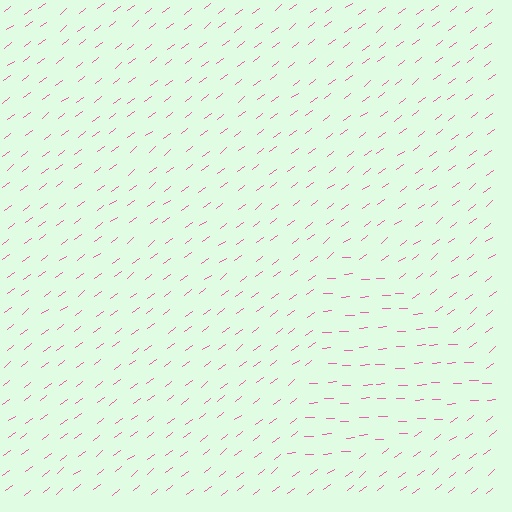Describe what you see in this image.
The image is filled with small pink line segments. A triangle region in the image has lines oriented differently from the surrounding lines, creating a visible texture boundary.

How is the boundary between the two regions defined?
The boundary is defined purely by a change in line orientation (approximately 35 degrees difference). All lines are the same color and thickness.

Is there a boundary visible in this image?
Yes, there is a texture boundary formed by a change in line orientation.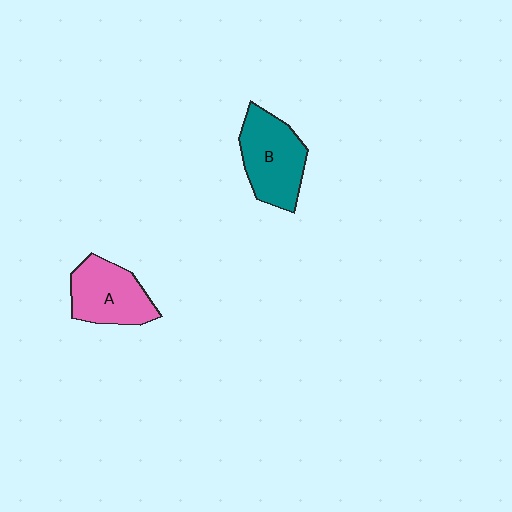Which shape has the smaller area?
Shape A (pink).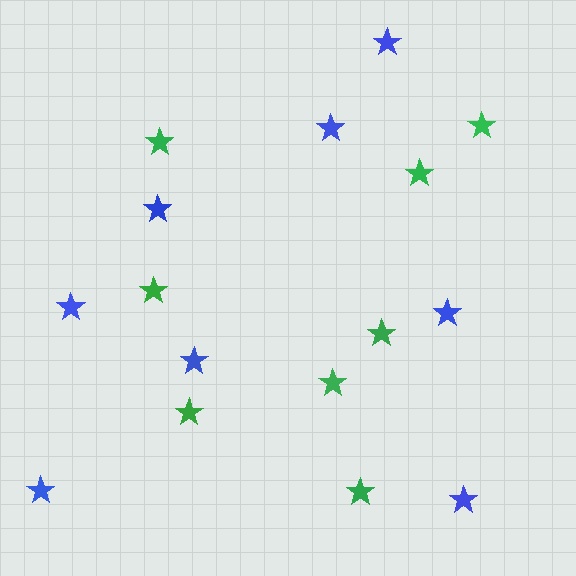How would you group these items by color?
There are 2 groups: one group of blue stars (8) and one group of green stars (8).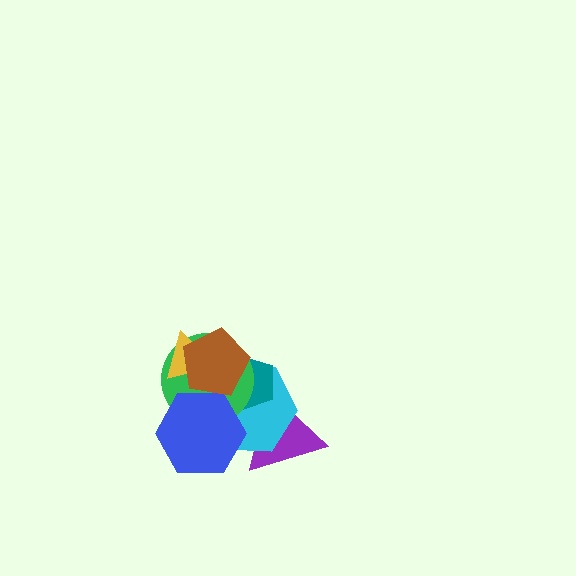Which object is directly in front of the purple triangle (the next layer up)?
The cyan hexagon is directly in front of the purple triangle.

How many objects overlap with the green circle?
5 objects overlap with the green circle.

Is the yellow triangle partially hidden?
Yes, it is partially covered by another shape.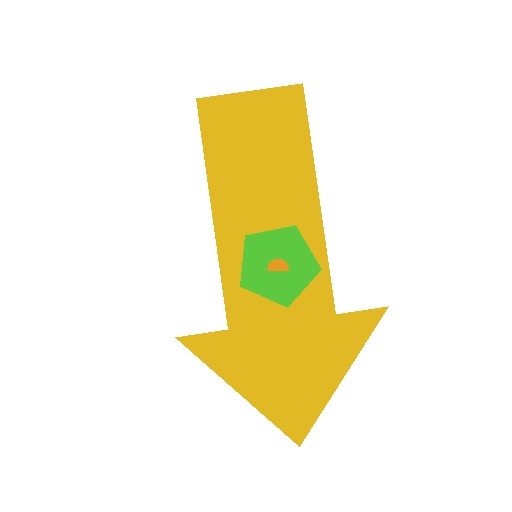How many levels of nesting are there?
3.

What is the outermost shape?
The yellow arrow.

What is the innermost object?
The orange semicircle.